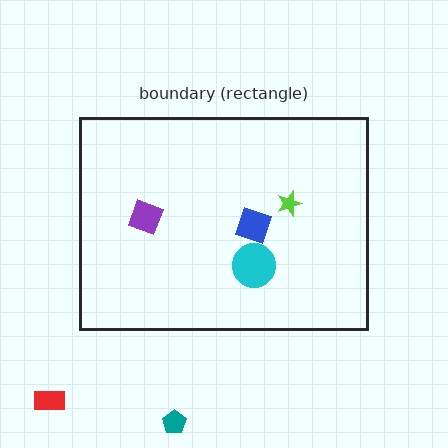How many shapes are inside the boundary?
4 inside, 2 outside.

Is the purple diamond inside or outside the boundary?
Inside.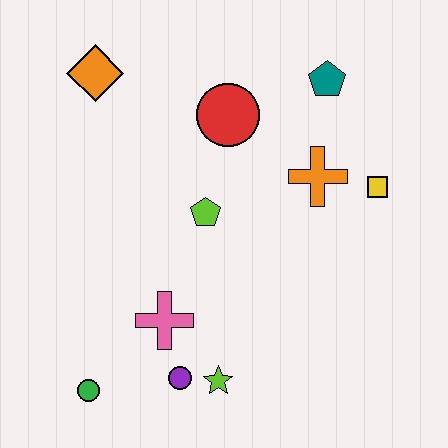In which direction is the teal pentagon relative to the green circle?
The teal pentagon is above the green circle.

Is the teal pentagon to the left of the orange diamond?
No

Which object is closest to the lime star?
The purple circle is closest to the lime star.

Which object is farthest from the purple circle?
The teal pentagon is farthest from the purple circle.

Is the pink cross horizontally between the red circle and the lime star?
No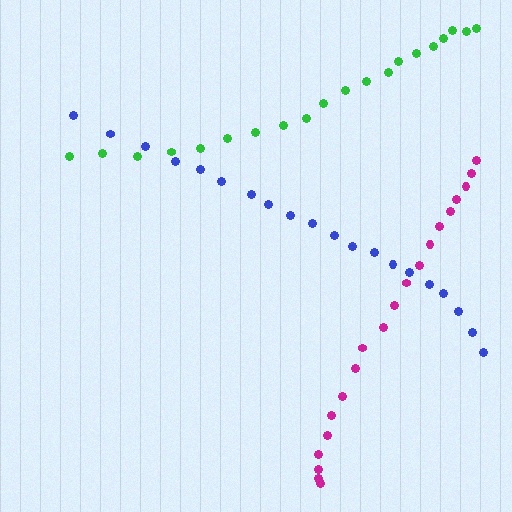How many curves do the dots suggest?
There are 3 distinct paths.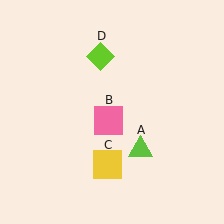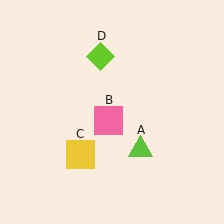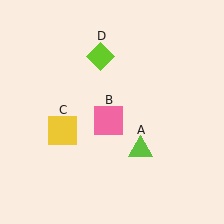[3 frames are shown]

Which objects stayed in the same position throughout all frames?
Lime triangle (object A) and pink square (object B) and lime diamond (object D) remained stationary.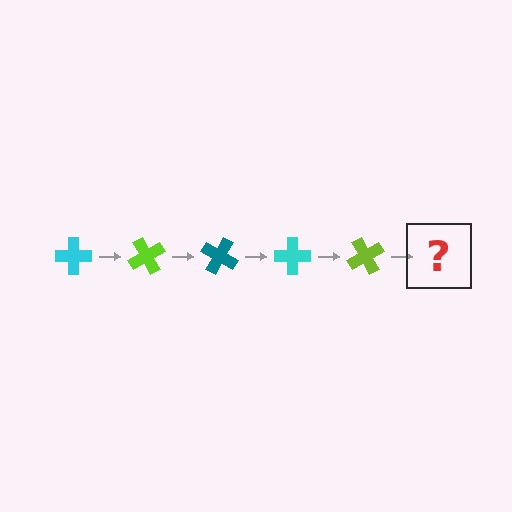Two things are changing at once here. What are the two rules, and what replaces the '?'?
The two rules are that it rotates 60 degrees each step and the color cycles through cyan, lime, and teal. The '?' should be a teal cross, rotated 300 degrees from the start.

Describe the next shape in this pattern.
It should be a teal cross, rotated 300 degrees from the start.